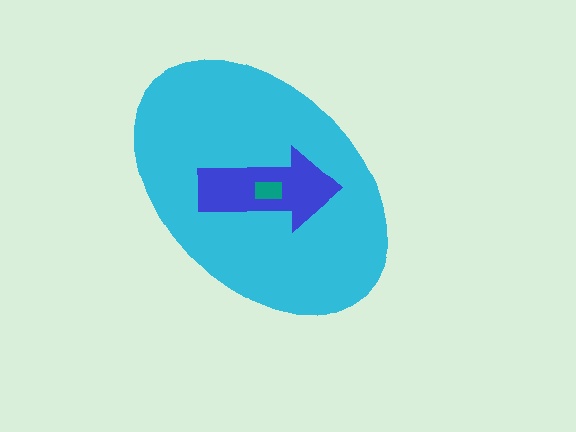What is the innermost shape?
The teal rectangle.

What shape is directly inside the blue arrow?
The teal rectangle.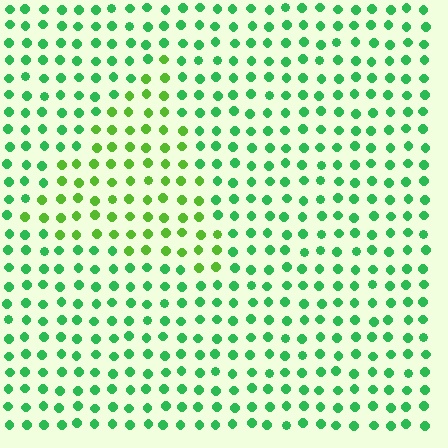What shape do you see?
I see a triangle.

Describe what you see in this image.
The image is filled with small green elements in a uniform arrangement. A triangle-shaped region is visible where the elements are tinted to a slightly different hue, forming a subtle color boundary.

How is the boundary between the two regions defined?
The boundary is defined purely by a slight shift in hue (about 34 degrees). Spacing, size, and orientation are identical on both sides.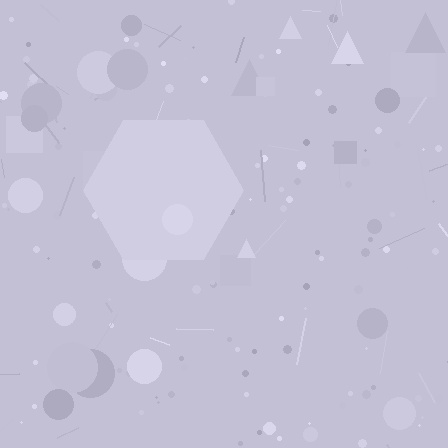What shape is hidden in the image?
A hexagon is hidden in the image.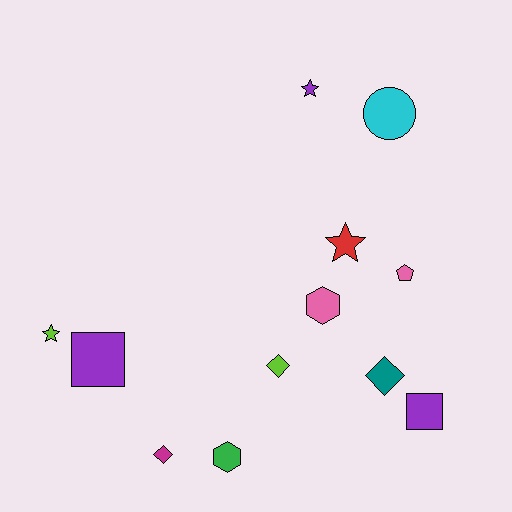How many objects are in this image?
There are 12 objects.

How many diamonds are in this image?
There are 3 diamonds.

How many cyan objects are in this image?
There is 1 cyan object.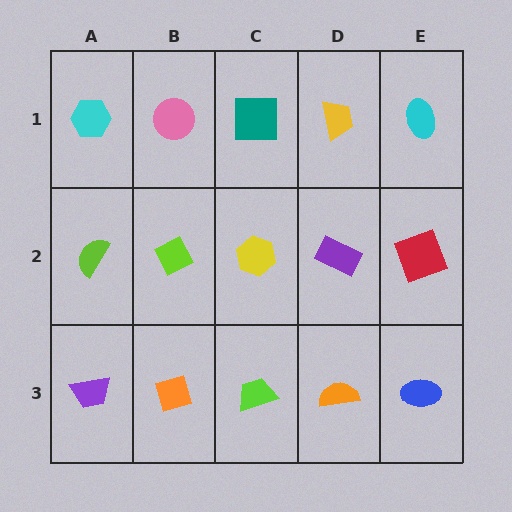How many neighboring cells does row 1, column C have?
3.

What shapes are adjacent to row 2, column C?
A teal square (row 1, column C), a lime trapezoid (row 3, column C), a lime diamond (row 2, column B), a purple rectangle (row 2, column D).